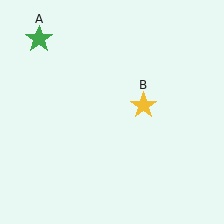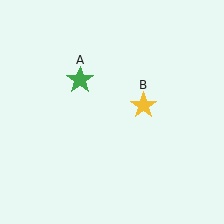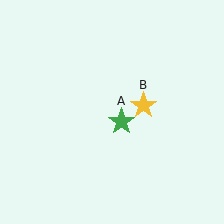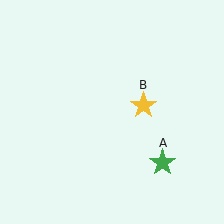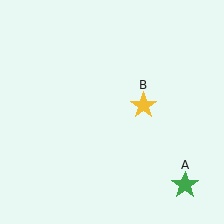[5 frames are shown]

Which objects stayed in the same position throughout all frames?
Yellow star (object B) remained stationary.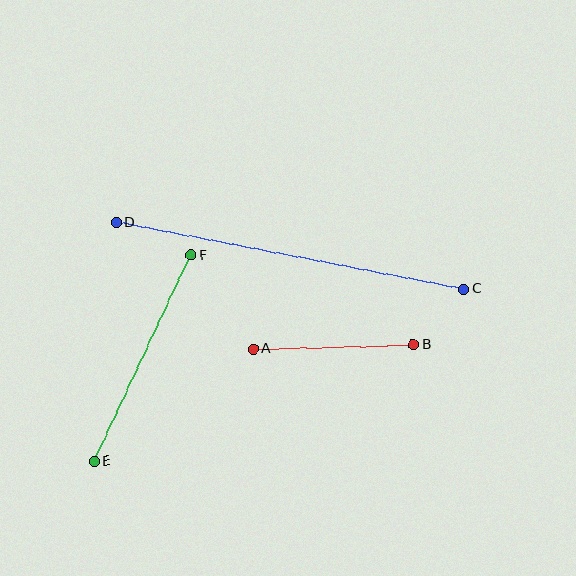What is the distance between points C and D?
The distance is approximately 354 pixels.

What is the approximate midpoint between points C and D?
The midpoint is at approximately (290, 256) pixels.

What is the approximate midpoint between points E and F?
The midpoint is at approximately (143, 358) pixels.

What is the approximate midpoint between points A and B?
The midpoint is at approximately (333, 347) pixels.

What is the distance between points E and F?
The distance is approximately 228 pixels.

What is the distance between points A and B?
The distance is approximately 160 pixels.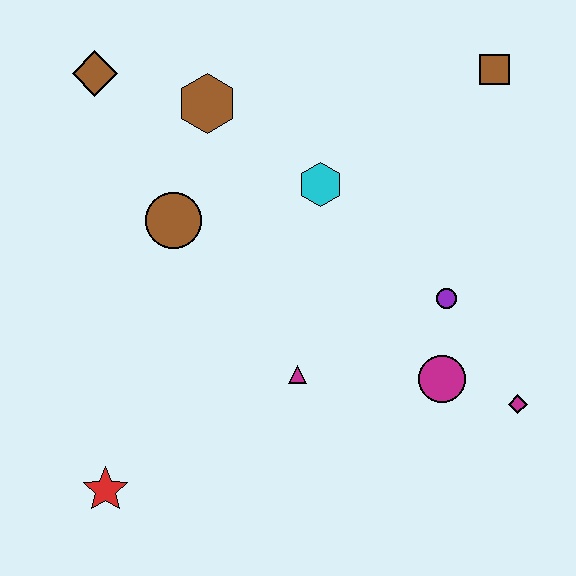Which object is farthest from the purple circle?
The brown diamond is farthest from the purple circle.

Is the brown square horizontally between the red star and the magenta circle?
No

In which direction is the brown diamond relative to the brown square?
The brown diamond is to the left of the brown square.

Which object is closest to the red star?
The magenta triangle is closest to the red star.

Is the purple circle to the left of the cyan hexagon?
No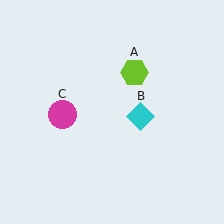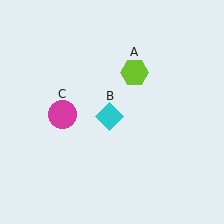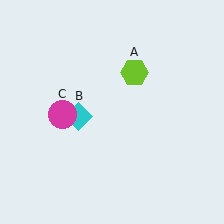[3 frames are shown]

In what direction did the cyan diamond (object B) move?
The cyan diamond (object B) moved left.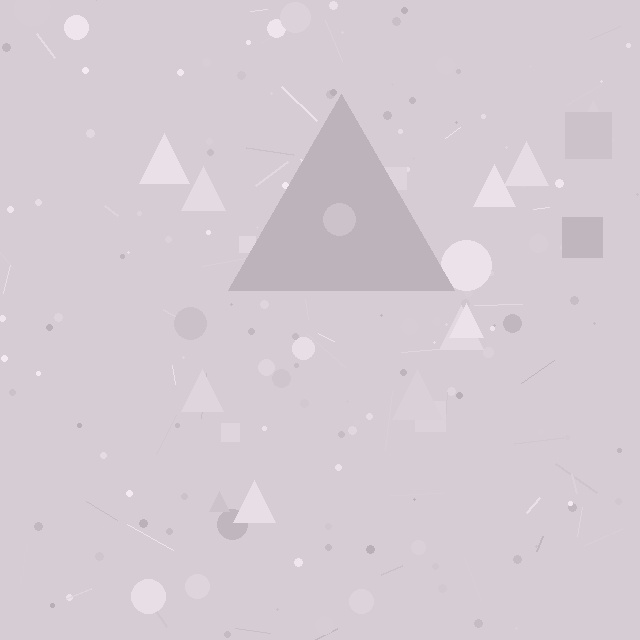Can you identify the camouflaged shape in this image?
The camouflaged shape is a triangle.